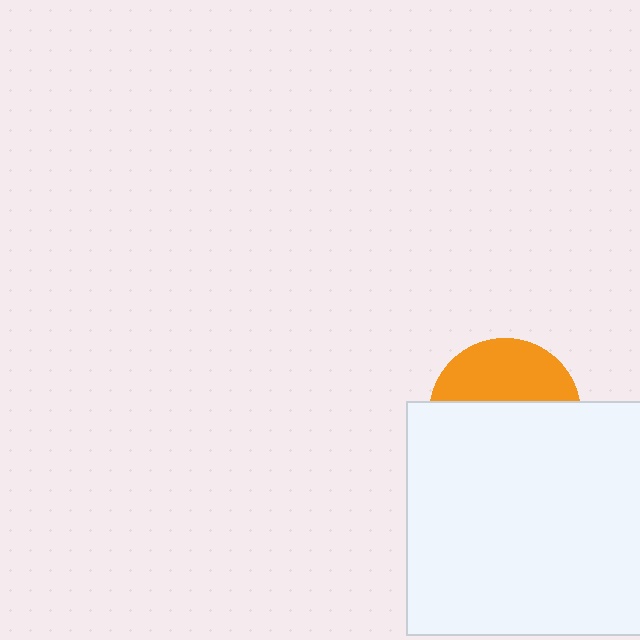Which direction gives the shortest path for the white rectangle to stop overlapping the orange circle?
Moving down gives the shortest separation.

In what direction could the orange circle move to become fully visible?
The orange circle could move up. That would shift it out from behind the white rectangle entirely.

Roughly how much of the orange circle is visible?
A small part of it is visible (roughly 40%).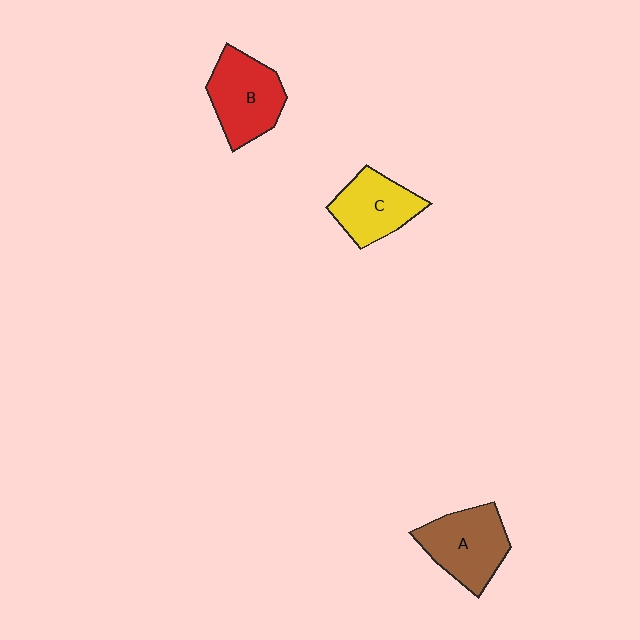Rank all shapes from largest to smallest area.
From largest to smallest: B (red), A (brown), C (yellow).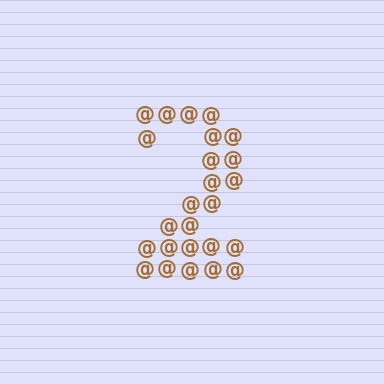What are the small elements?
The small elements are at signs.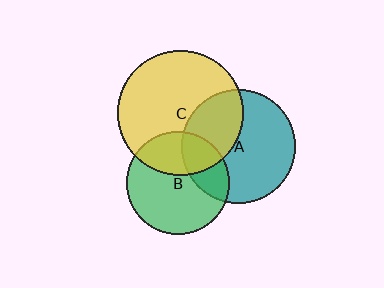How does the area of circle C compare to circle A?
Approximately 1.2 times.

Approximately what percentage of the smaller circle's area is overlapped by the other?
Approximately 35%.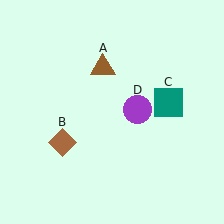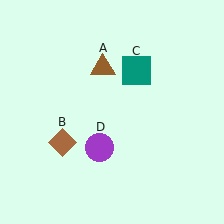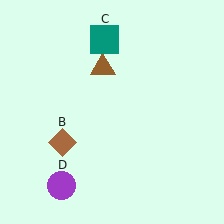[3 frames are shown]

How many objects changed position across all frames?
2 objects changed position: teal square (object C), purple circle (object D).